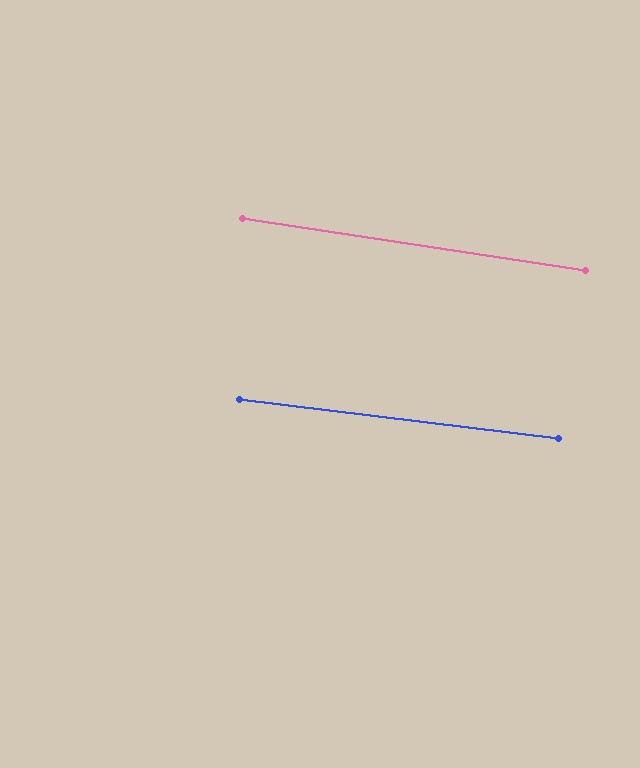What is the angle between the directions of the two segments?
Approximately 2 degrees.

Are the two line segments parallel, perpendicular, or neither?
Parallel — their directions differ by only 1.5°.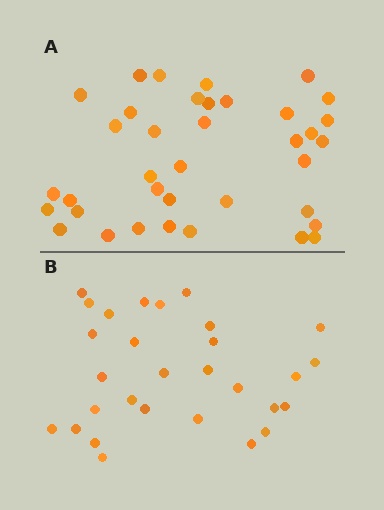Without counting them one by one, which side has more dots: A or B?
Region A (the top region) has more dots.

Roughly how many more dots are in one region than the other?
Region A has roughly 8 or so more dots than region B.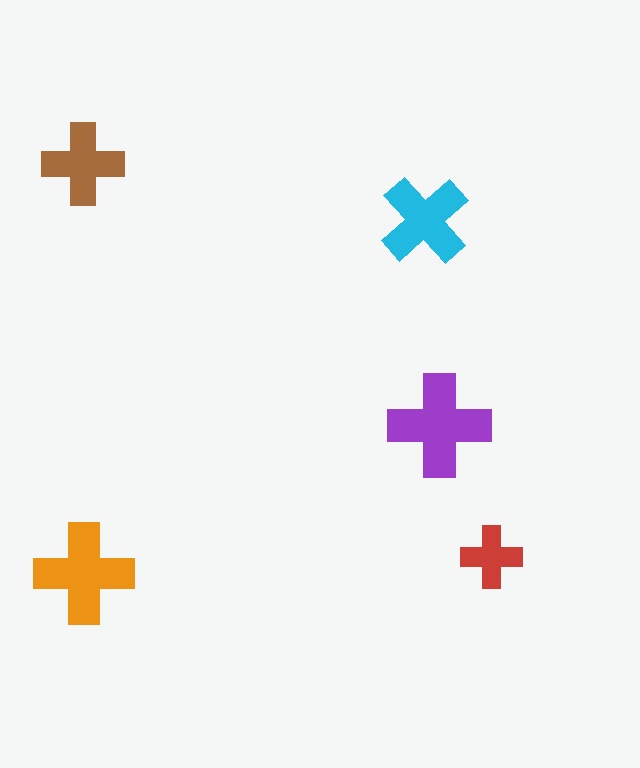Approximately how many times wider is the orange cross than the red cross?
About 1.5 times wider.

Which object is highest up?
The brown cross is topmost.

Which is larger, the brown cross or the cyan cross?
The cyan one.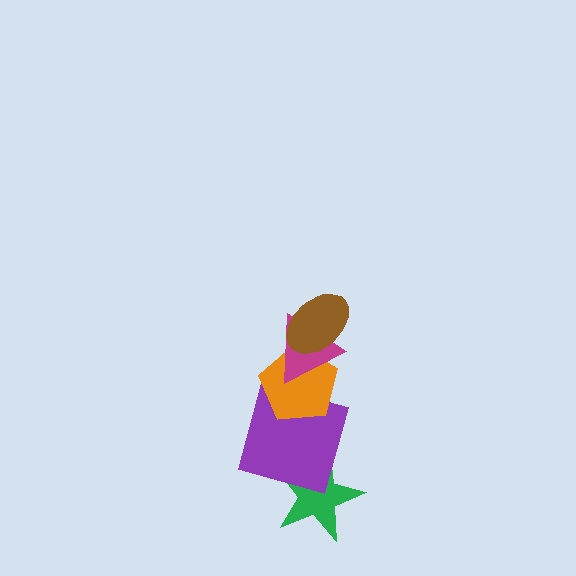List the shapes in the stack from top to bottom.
From top to bottom: the brown ellipse, the magenta triangle, the orange pentagon, the purple square, the green star.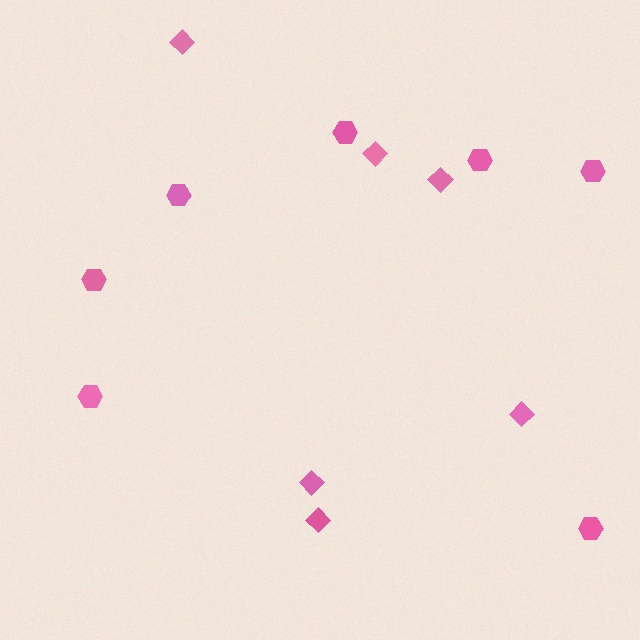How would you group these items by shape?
There are 2 groups: one group of hexagons (7) and one group of diamonds (6).